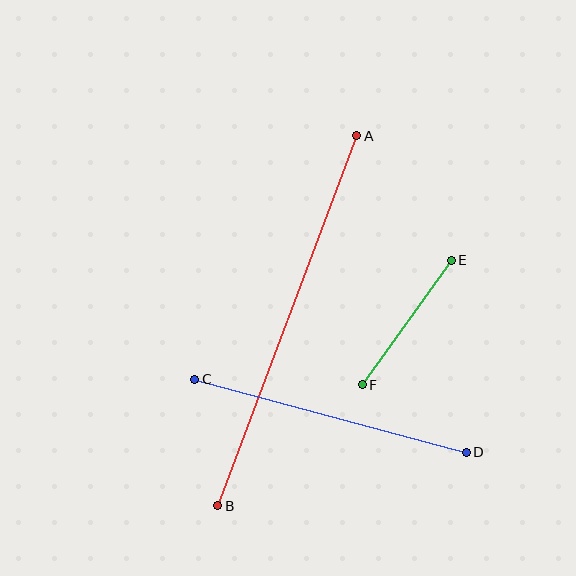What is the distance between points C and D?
The distance is approximately 281 pixels.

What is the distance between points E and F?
The distance is approximately 153 pixels.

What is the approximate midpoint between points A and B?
The midpoint is at approximately (287, 321) pixels.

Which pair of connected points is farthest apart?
Points A and B are farthest apart.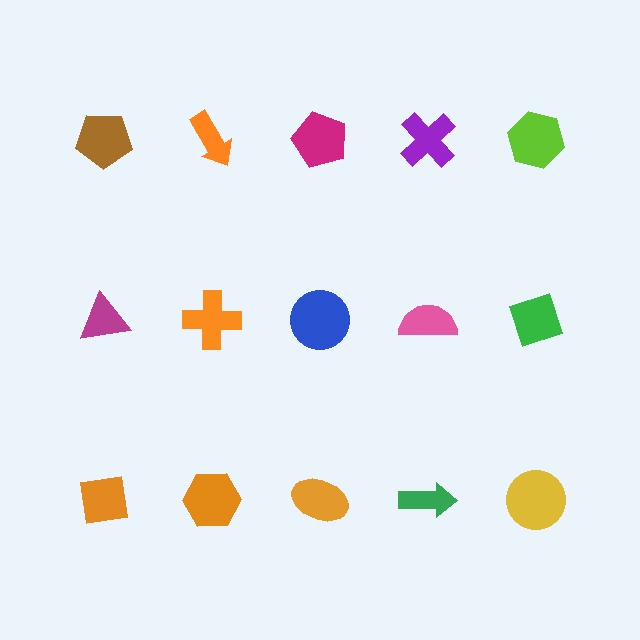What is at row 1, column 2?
An orange arrow.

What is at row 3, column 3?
An orange ellipse.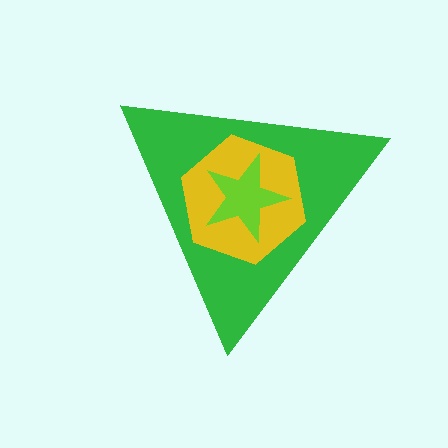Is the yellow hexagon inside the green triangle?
Yes.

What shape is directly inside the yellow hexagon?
The lime star.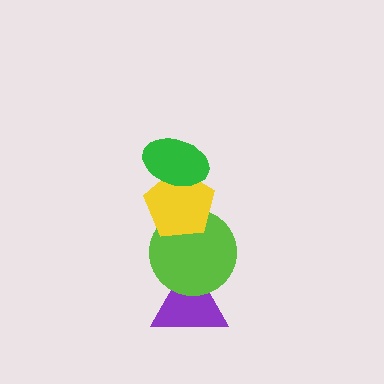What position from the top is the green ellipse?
The green ellipse is 1st from the top.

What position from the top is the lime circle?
The lime circle is 3rd from the top.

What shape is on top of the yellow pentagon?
The green ellipse is on top of the yellow pentagon.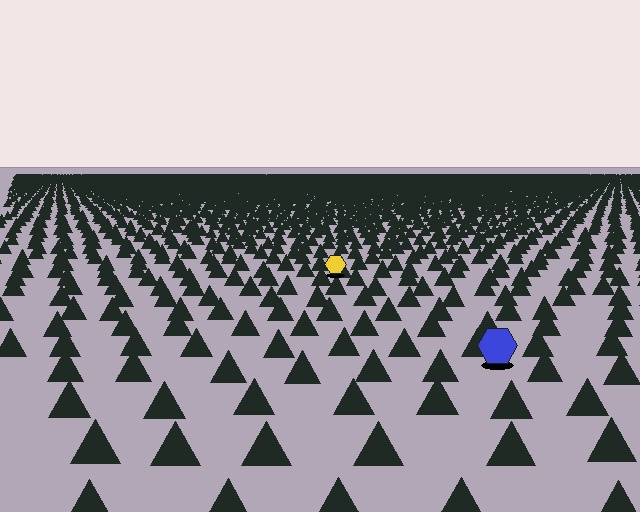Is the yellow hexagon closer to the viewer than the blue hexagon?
No. The blue hexagon is closer — you can tell from the texture gradient: the ground texture is coarser near it.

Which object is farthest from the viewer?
The yellow hexagon is farthest from the viewer. It appears smaller and the ground texture around it is denser.